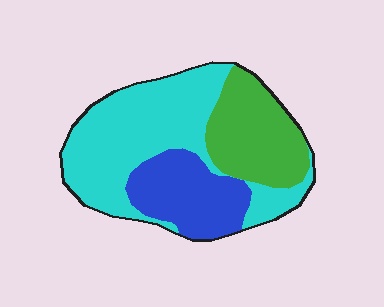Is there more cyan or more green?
Cyan.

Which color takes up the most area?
Cyan, at roughly 50%.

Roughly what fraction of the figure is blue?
Blue takes up less than a quarter of the figure.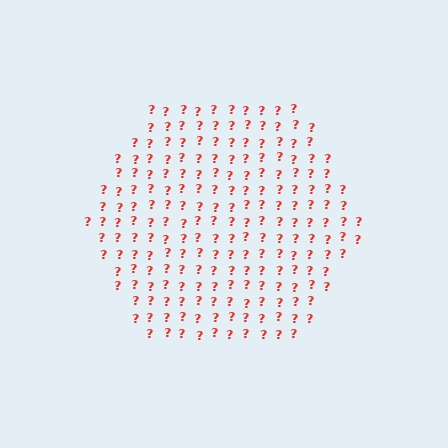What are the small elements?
The small elements are question marks.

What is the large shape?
The large shape is a hexagon.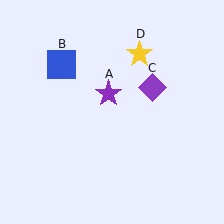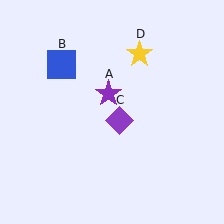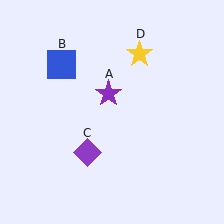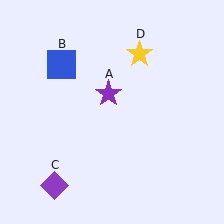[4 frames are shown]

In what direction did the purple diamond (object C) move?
The purple diamond (object C) moved down and to the left.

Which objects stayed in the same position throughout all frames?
Purple star (object A) and blue square (object B) and yellow star (object D) remained stationary.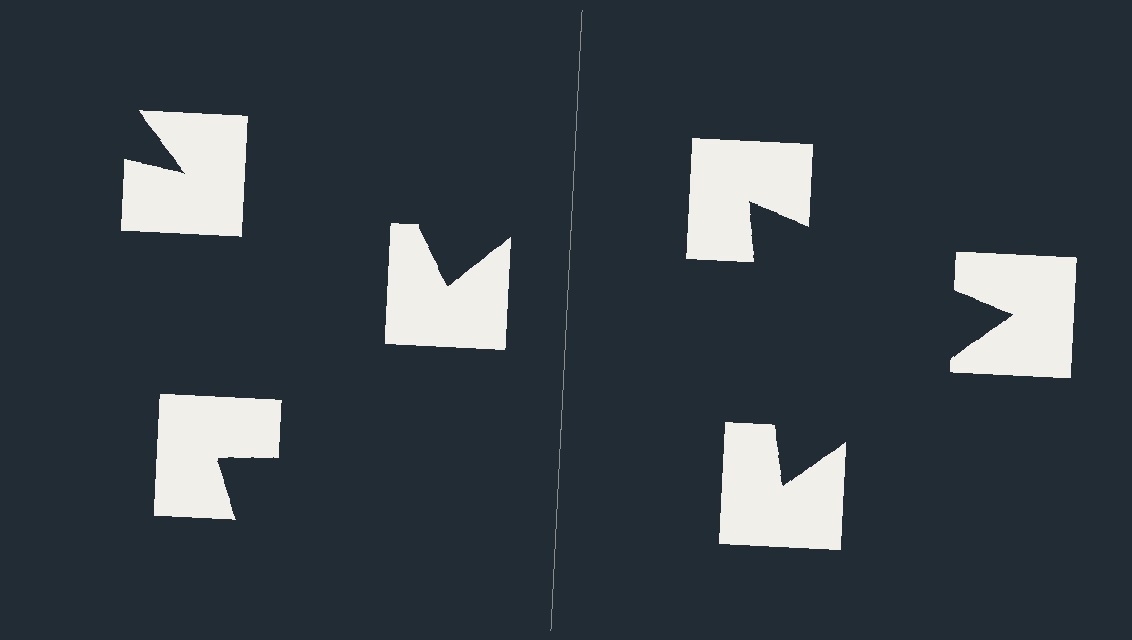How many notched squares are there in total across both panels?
6 — 3 on each side.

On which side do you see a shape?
An illusory triangle appears on the right side. On the left side the wedge cuts are rotated, so no coherent shape forms.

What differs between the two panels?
The notched squares are positioned identically on both sides; only the wedge orientations differ. On the right they align to a triangle; on the left they are misaligned.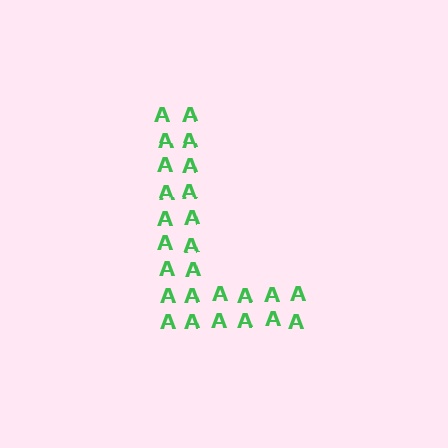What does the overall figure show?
The overall figure shows the letter L.